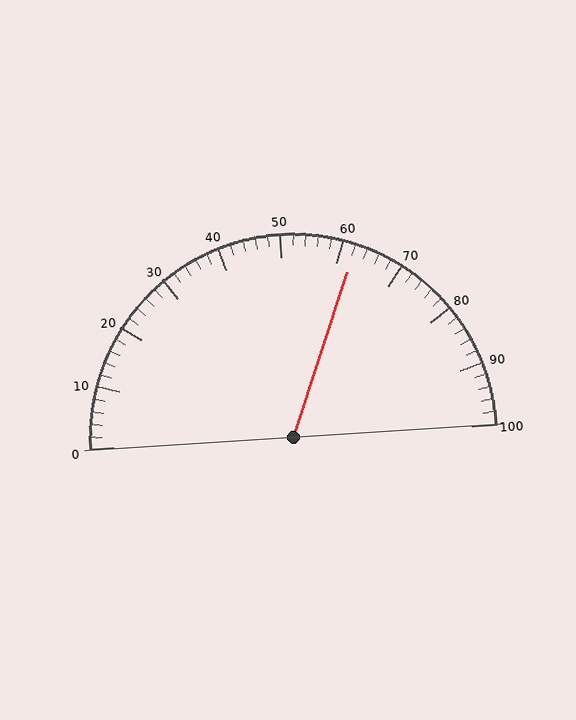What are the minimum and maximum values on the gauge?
The gauge ranges from 0 to 100.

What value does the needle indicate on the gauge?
The needle indicates approximately 62.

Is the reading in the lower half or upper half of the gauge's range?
The reading is in the upper half of the range (0 to 100).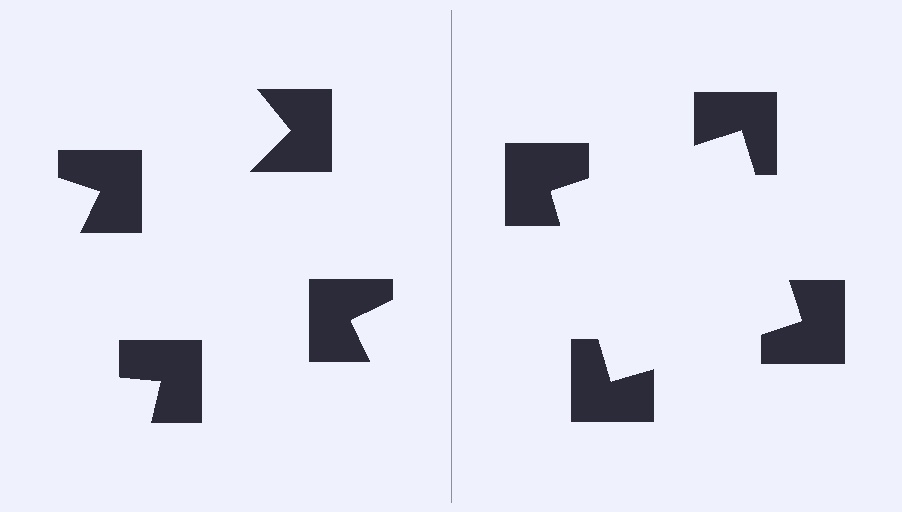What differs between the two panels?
The notched squares are positioned identically on both sides; only the wedge orientations differ. On the right they align to a square; on the left they are misaligned.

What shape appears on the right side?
An illusory square.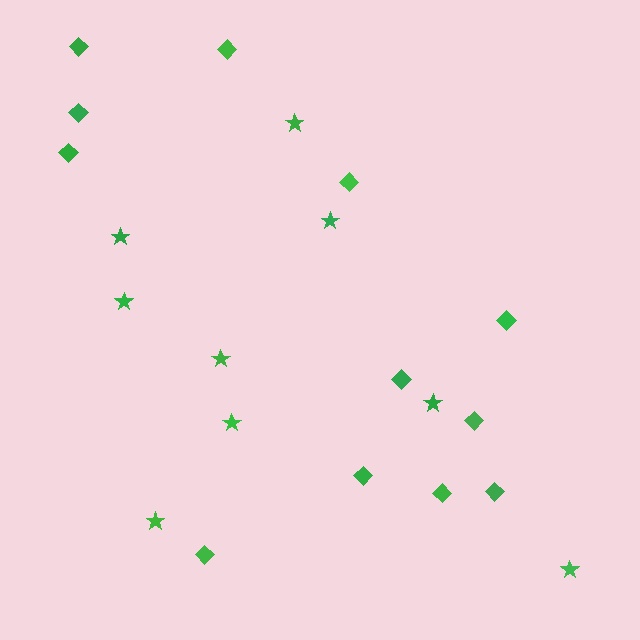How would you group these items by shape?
There are 2 groups: one group of stars (9) and one group of diamonds (12).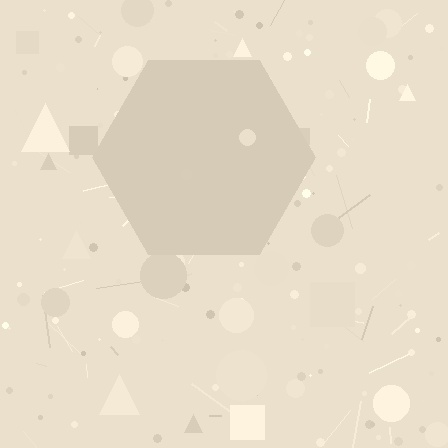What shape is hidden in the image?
A hexagon is hidden in the image.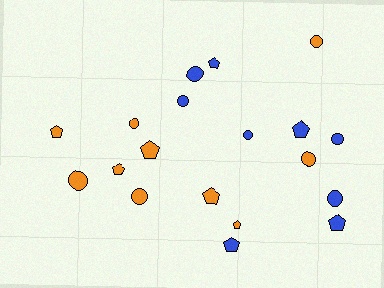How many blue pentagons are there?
There are 4 blue pentagons.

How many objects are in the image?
There are 19 objects.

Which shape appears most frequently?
Circle, with 10 objects.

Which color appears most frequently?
Orange, with 10 objects.